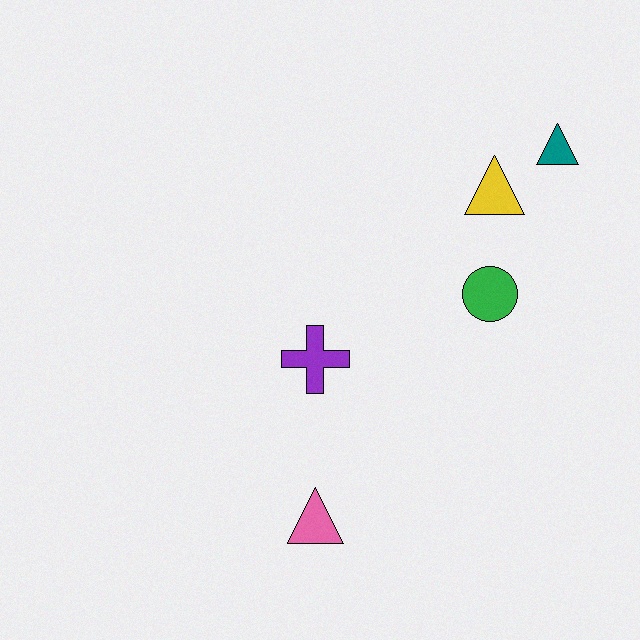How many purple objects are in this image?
There is 1 purple object.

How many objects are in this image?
There are 5 objects.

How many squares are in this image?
There are no squares.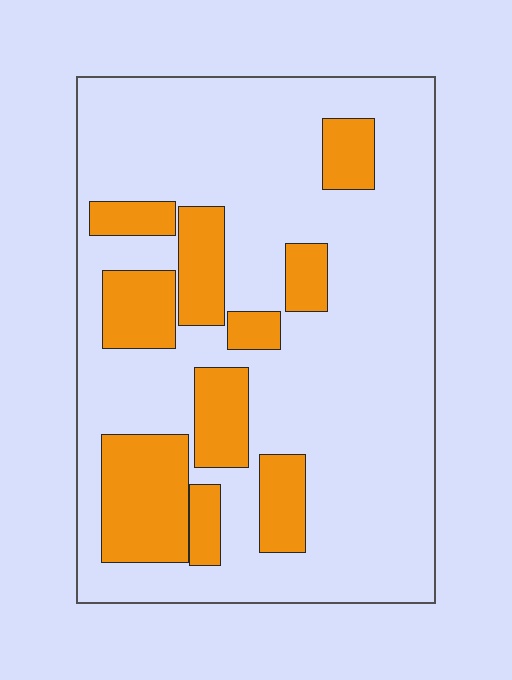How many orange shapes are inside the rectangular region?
10.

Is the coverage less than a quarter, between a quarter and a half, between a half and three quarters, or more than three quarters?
Between a quarter and a half.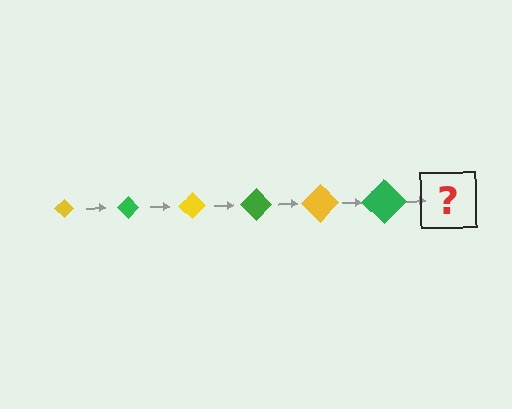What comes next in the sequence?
The next element should be a yellow diamond, larger than the previous one.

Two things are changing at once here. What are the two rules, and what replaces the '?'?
The two rules are that the diamond grows larger each step and the color cycles through yellow and green. The '?' should be a yellow diamond, larger than the previous one.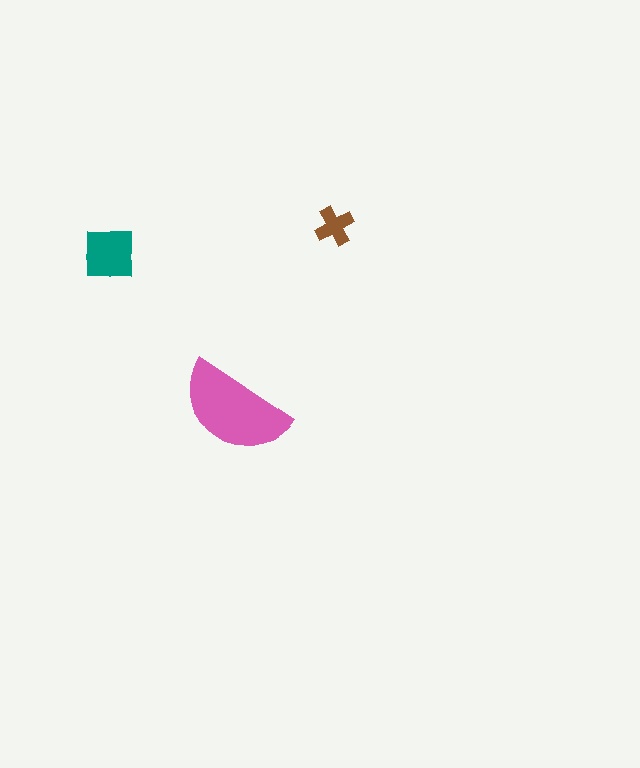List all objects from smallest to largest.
The brown cross, the teal square, the pink semicircle.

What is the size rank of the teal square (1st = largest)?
2nd.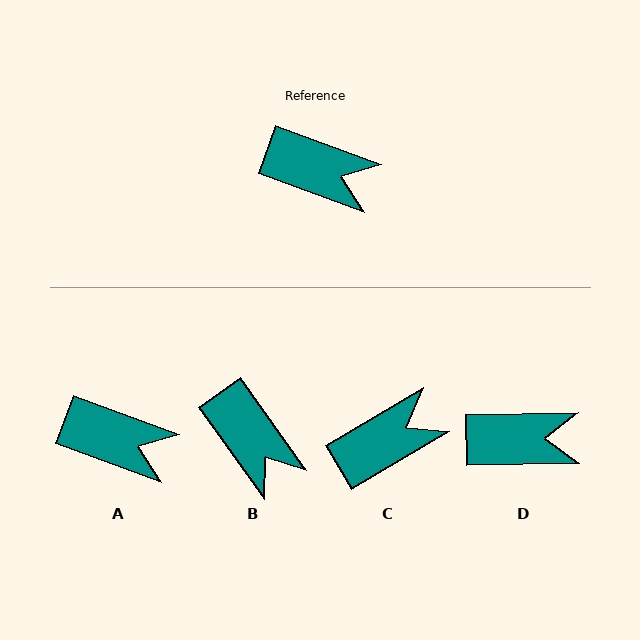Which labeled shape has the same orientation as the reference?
A.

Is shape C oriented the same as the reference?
No, it is off by about 51 degrees.